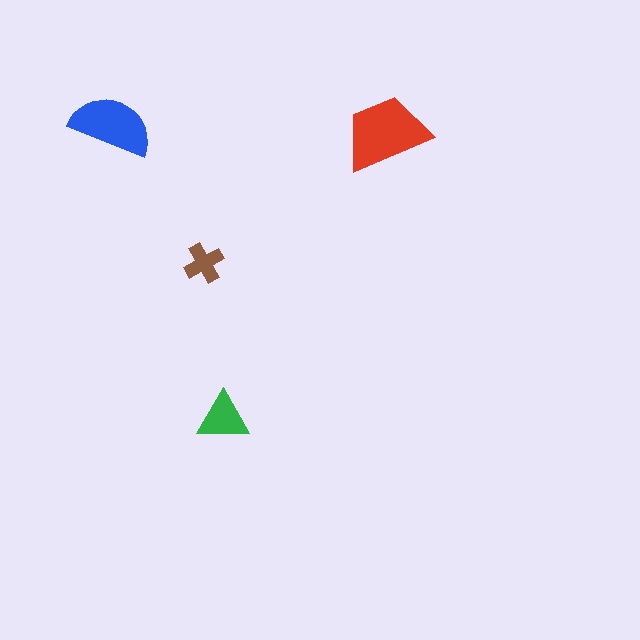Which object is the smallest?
The brown cross.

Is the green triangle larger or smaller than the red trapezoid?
Smaller.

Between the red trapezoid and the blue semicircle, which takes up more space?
The red trapezoid.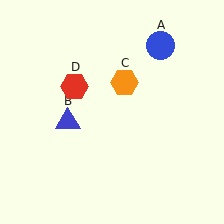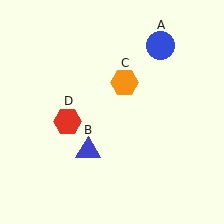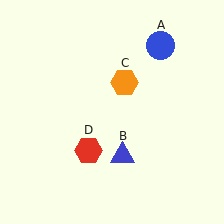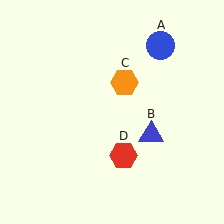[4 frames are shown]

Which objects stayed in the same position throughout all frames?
Blue circle (object A) and orange hexagon (object C) remained stationary.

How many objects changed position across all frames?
2 objects changed position: blue triangle (object B), red hexagon (object D).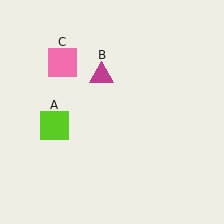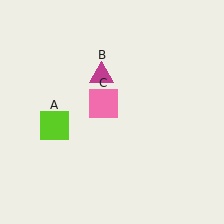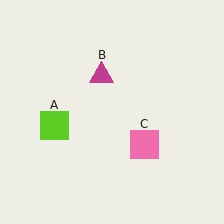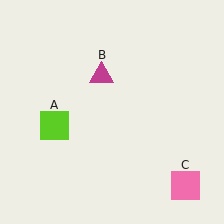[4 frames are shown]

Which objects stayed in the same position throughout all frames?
Lime square (object A) and magenta triangle (object B) remained stationary.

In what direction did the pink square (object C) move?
The pink square (object C) moved down and to the right.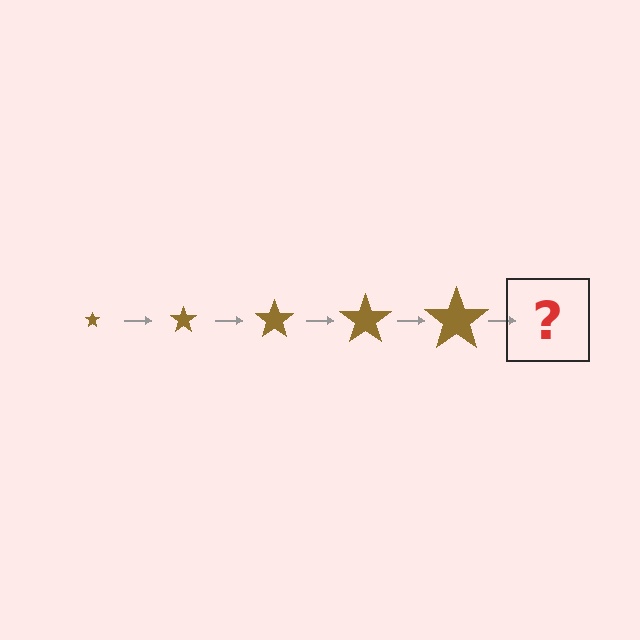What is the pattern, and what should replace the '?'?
The pattern is that the star gets progressively larger each step. The '?' should be a brown star, larger than the previous one.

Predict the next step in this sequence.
The next step is a brown star, larger than the previous one.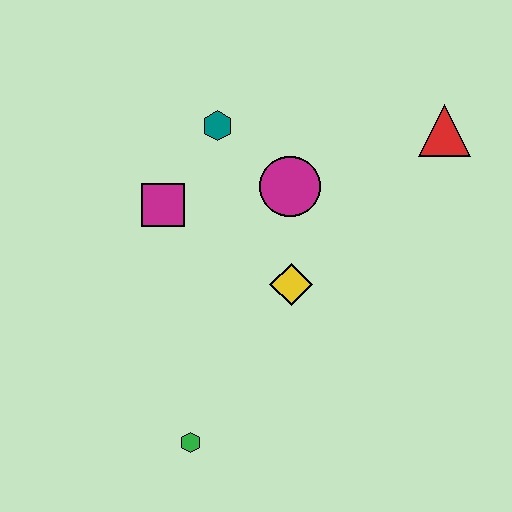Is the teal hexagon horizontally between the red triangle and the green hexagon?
Yes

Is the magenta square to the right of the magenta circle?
No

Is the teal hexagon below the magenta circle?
No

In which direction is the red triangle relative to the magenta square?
The red triangle is to the right of the magenta square.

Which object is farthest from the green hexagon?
The red triangle is farthest from the green hexagon.